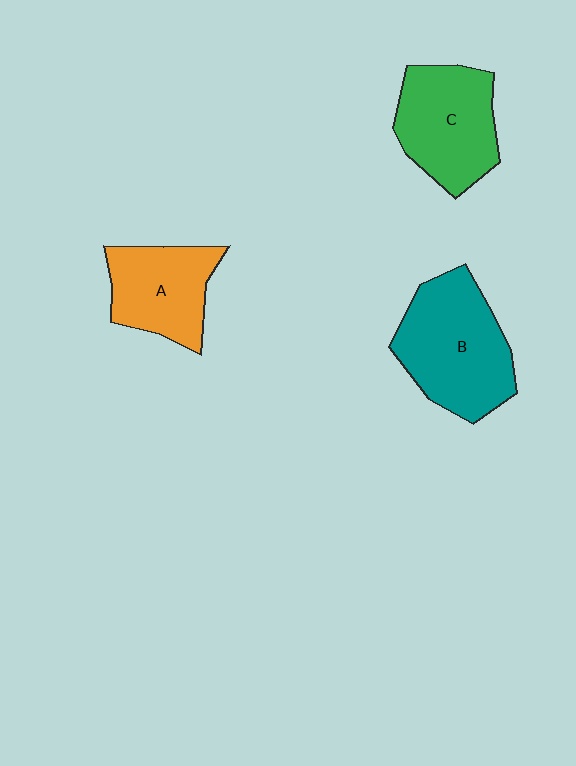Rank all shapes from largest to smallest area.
From largest to smallest: B (teal), C (green), A (orange).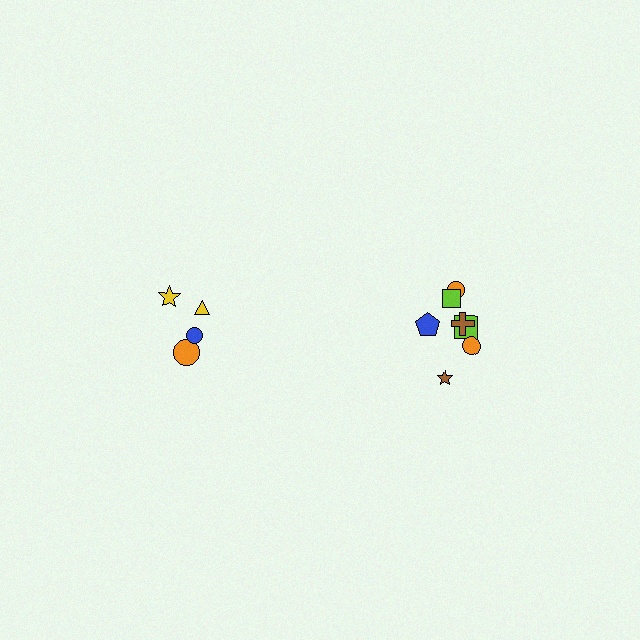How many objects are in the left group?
There are 4 objects.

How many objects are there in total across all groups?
There are 11 objects.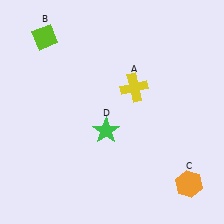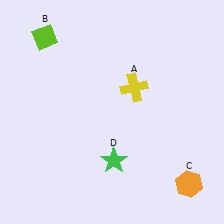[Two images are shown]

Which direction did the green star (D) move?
The green star (D) moved down.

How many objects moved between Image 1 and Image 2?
1 object moved between the two images.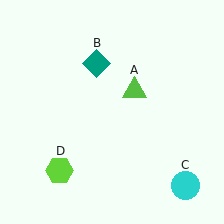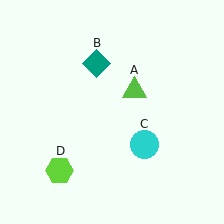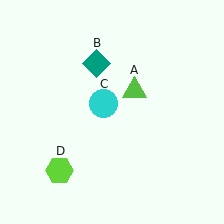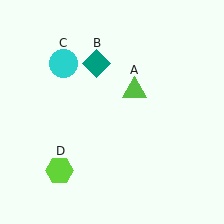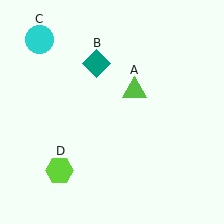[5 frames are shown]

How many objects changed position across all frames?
1 object changed position: cyan circle (object C).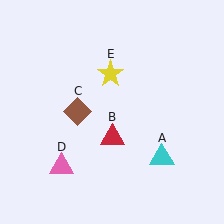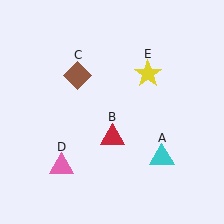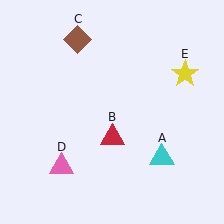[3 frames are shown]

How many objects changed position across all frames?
2 objects changed position: brown diamond (object C), yellow star (object E).